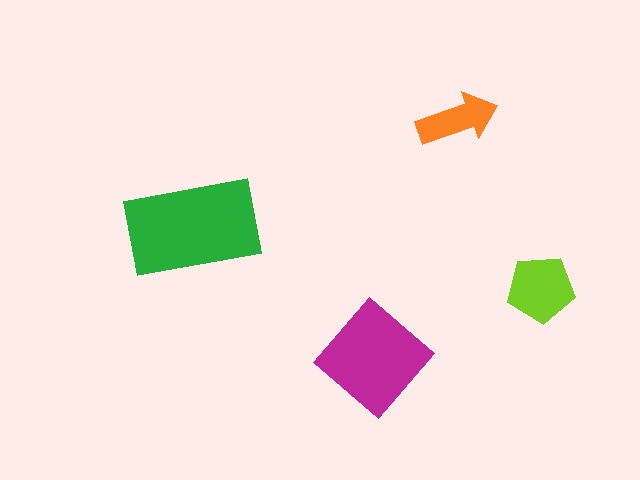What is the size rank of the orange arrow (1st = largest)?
4th.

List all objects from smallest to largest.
The orange arrow, the lime pentagon, the magenta diamond, the green rectangle.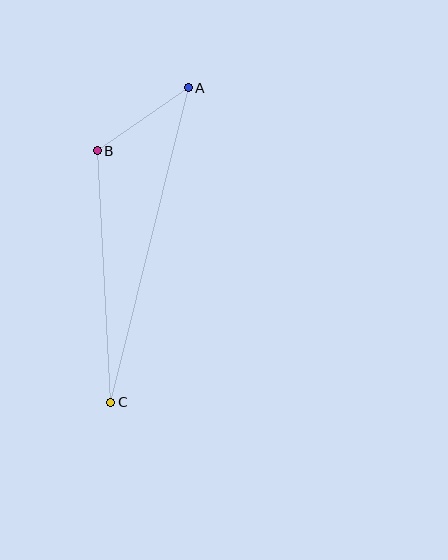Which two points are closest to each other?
Points A and B are closest to each other.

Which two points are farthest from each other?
Points A and C are farthest from each other.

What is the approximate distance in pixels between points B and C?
The distance between B and C is approximately 252 pixels.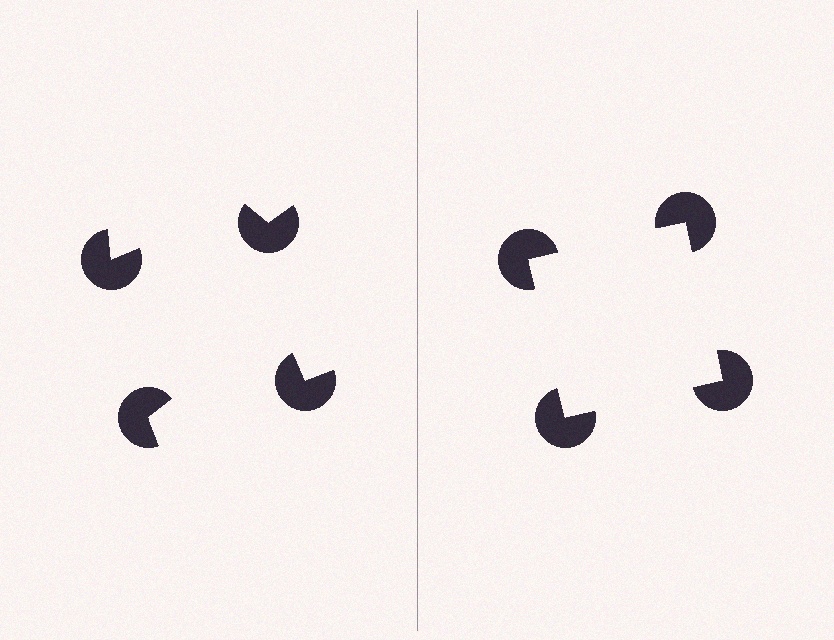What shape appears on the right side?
An illusory square.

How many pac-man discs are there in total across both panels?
8 — 4 on each side.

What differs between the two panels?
The pac-man discs are positioned identically on both sides; only the wedge orientations differ. On the right they align to a square; on the left they are misaligned.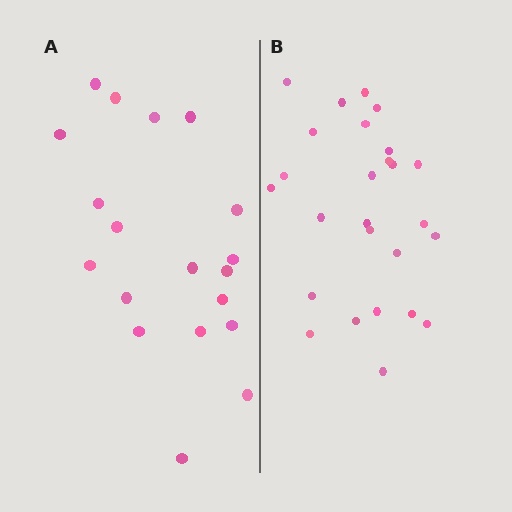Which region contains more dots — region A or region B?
Region B (the right region) has more dots.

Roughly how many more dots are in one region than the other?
Region B has roughly 8 or so more dots than region A.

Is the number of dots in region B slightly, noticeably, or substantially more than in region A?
Region B has noticeably more, but not dramatically so. The ratio is roughly 1.4 to 1.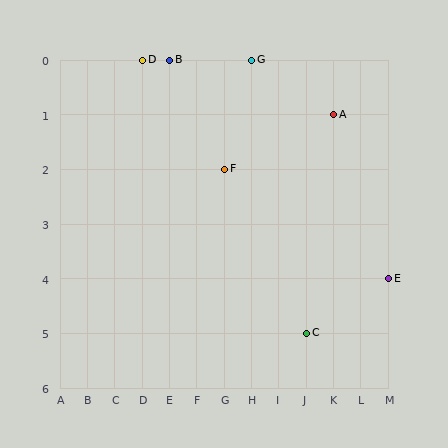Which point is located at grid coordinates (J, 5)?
Point C is at (J, 5).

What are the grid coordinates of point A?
Point A is at grid coordinates (K, 1).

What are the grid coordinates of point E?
Point E is at grid coordinates (M, 4).